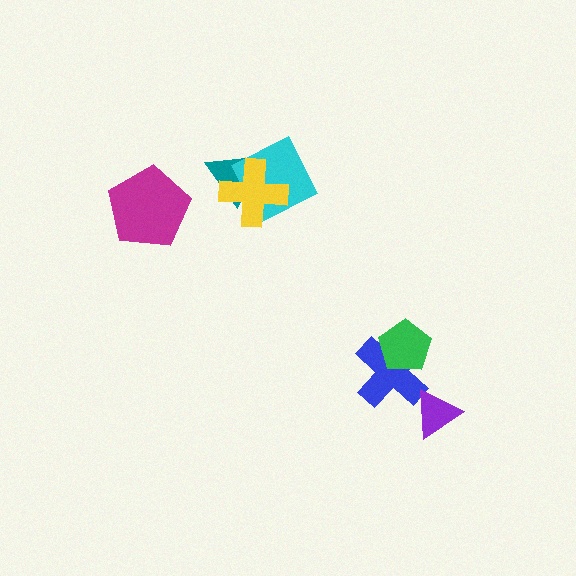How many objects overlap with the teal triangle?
2 objects overlap with the teal triangle.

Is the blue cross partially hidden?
Yes, it is partially covered by another shape.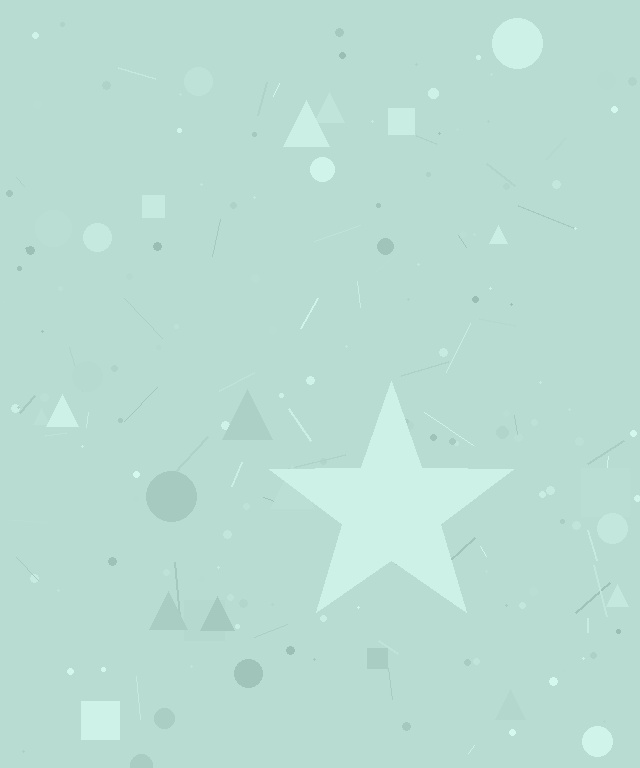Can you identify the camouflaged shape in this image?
The camouflaged shape is a star.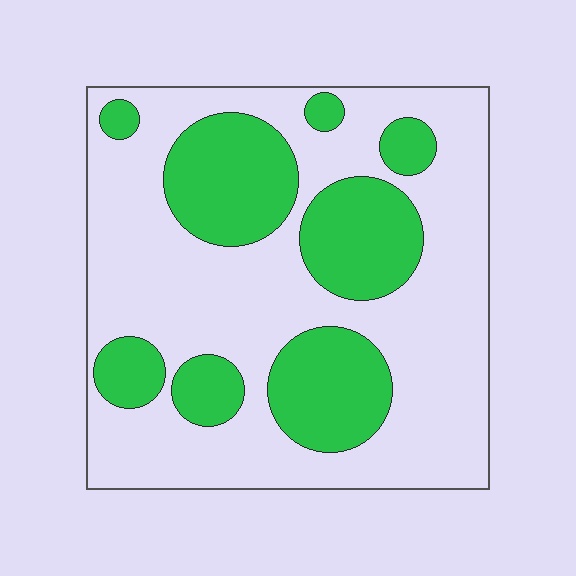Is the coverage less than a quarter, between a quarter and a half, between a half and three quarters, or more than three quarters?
Between a quarter and a half.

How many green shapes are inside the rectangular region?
8.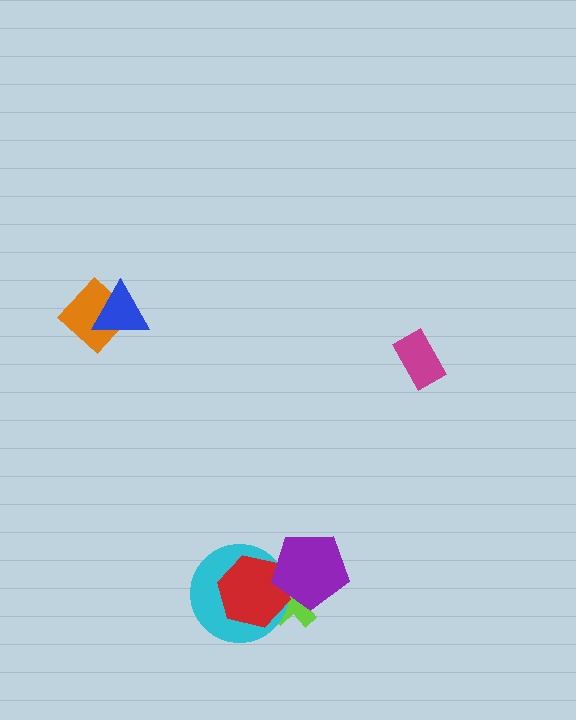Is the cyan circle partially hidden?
Yes, it is partially covered by another shape.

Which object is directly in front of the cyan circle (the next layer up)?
The red hexagon is directly in front of the cyan circle.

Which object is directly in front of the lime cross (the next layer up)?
The cyan circle is directly in front of the lime cross.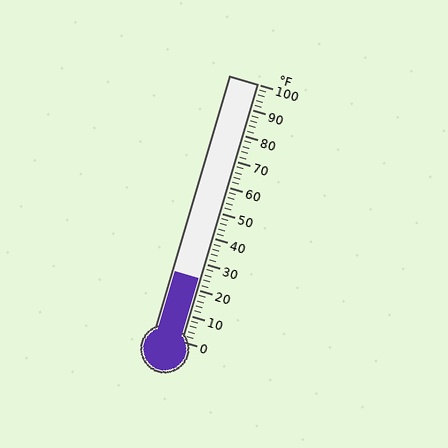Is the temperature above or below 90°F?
The temperature is below 90°F.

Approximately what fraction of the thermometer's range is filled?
The thermometer is filled to approximately 25% of its range.